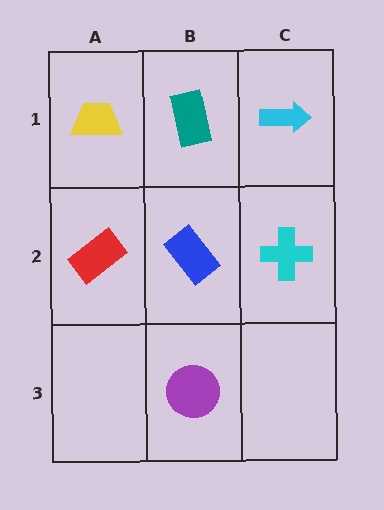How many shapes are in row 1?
3 shapes.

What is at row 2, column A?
A red rectangle.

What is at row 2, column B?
A blue rectangle.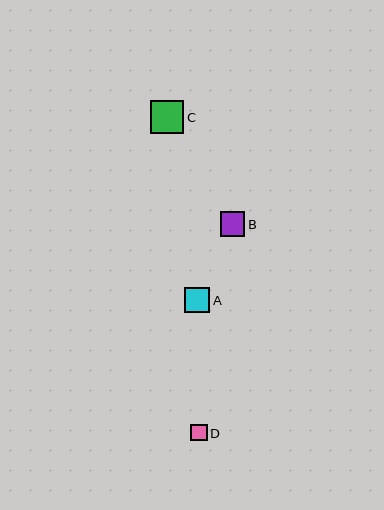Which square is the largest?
Square C is the largest with a size of approximately 33 pixels.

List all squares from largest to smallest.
From largest to smallest: C, A, B, D.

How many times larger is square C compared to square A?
Square C is approximately 1.3 times the size of square A.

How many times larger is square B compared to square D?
Square B is approximately 1.5 times the size of square D.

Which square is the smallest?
Square D is the smallest with a size of approximately 16 pixels.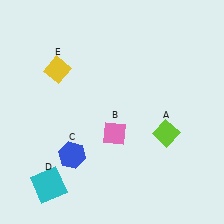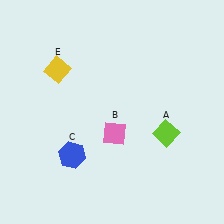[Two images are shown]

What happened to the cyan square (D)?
The cyan square (D) was removed in Image 2. It was in the bottom-left area of Image 1.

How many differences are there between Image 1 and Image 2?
There is 1 difference between the two images.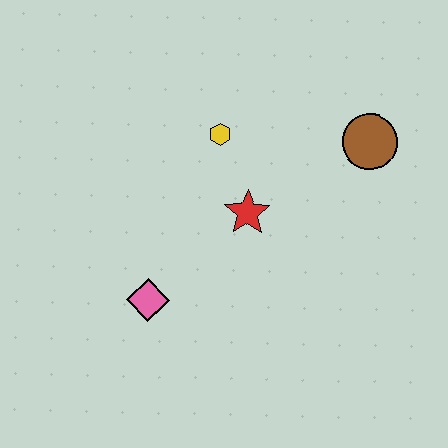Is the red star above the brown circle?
No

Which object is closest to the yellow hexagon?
The red star is closest to the yellow hexagon.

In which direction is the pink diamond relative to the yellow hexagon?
The pink diamond is below the yellow hexagon.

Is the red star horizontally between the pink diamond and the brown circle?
Yes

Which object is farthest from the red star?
The brown circle is farthest from the red star.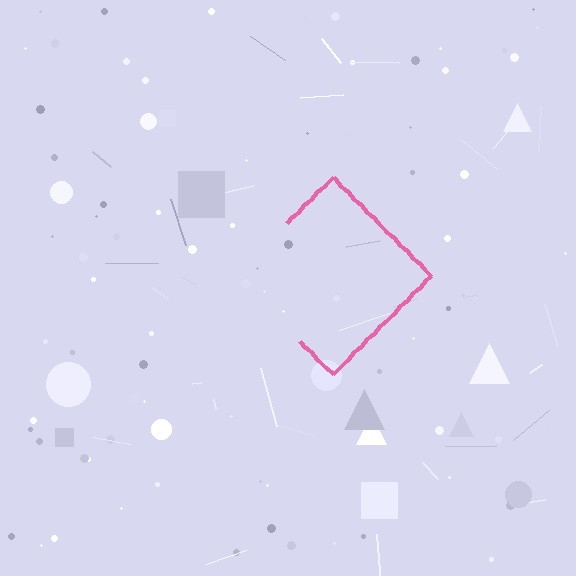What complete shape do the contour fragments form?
The contour fragments form a diamond.